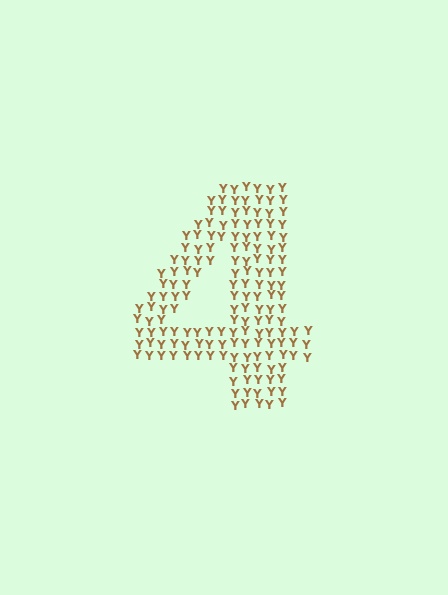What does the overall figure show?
The overall figure shows the digit 4.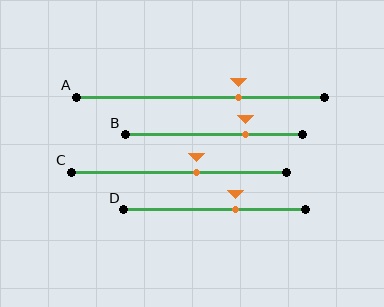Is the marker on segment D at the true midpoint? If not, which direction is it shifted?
No, the marker on segment D is shifted to the right by about 11% of the segment length.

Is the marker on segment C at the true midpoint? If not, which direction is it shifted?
No, the marker on segment C is shifted to the right by about 8% of the segment length.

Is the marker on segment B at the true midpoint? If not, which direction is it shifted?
No, the marker on segment B is shifted to the right by about 18% of the segment length.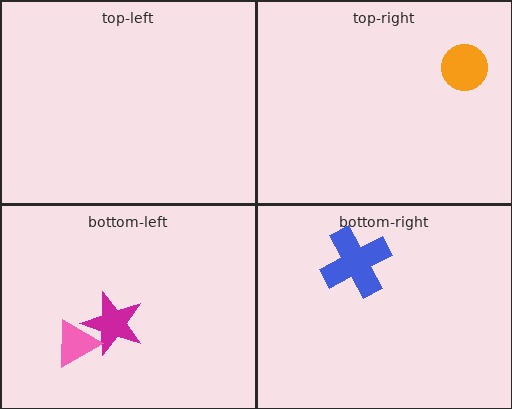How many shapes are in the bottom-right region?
1.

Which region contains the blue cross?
The bottom-right region.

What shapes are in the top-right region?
The orange circle.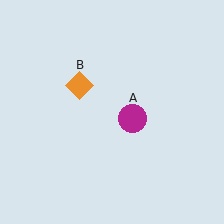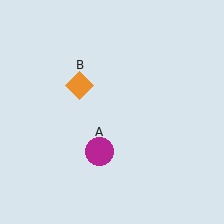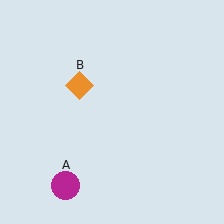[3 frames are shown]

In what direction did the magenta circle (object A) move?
The magenta circle (object A) moved down and to the left.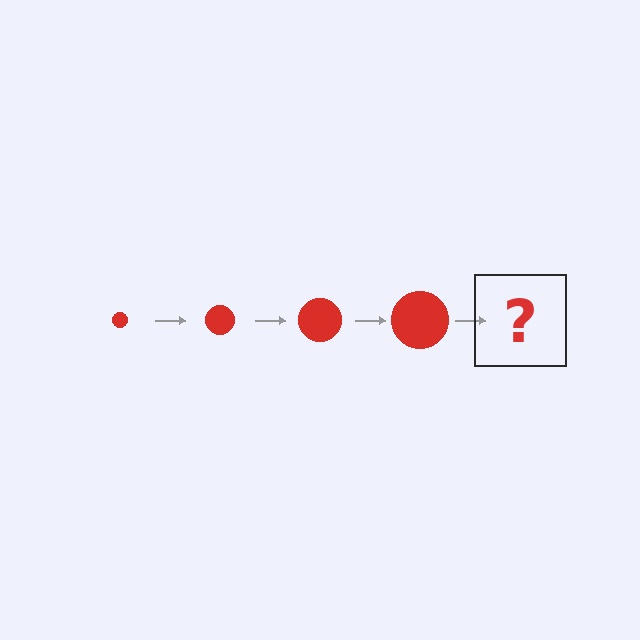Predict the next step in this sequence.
The next step is a red circle, larger than the previous one.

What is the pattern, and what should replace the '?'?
The pattern is that the circle gets progressively larger each step. The '?' should be a red circle, larger than the previous one.